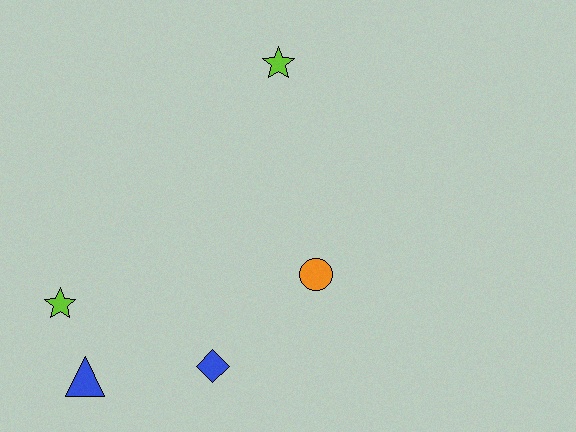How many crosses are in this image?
There are no crosses.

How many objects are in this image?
There are 5 objects.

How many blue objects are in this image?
There are 2 blue objects.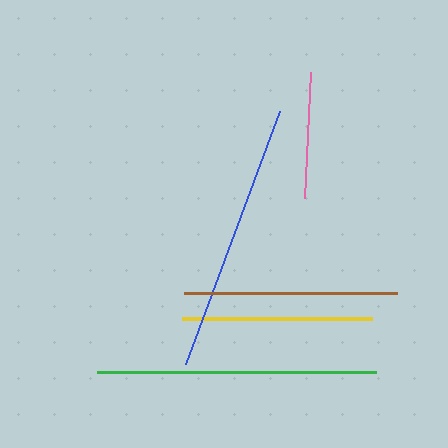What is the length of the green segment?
The green segment is approximately 279 pixels long.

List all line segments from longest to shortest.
From longest to shortest: green, blue, brown, yellow, pink.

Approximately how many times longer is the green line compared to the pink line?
The green line is approximately 2.2 times the length of the pink line.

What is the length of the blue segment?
The blue segment is approximately 270 pixels long.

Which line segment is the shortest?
The pink line is the shortest at approximately 126 pixels.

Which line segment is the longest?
The green line is the longest at approximately 279 pixels.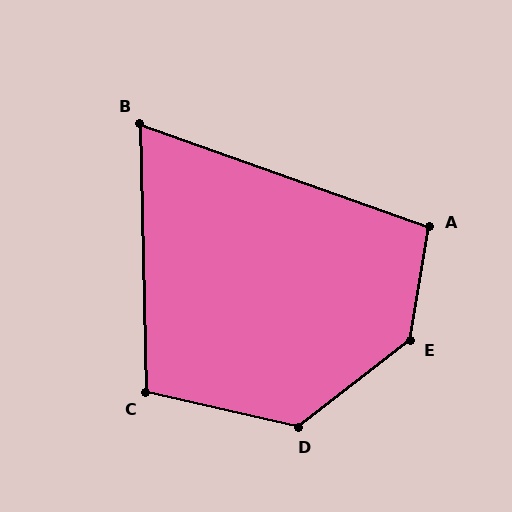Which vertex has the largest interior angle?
E, at approximately 137 degrees.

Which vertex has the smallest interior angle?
B, at approximately 69 degrees.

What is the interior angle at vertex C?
Approximately 104 degrees (obtuse).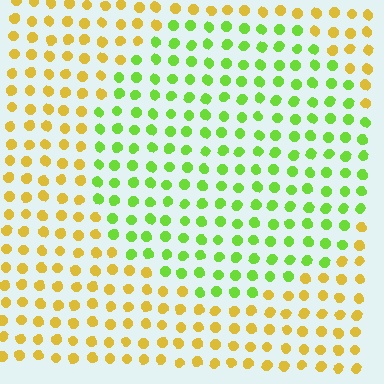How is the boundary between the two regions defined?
The boundary is defined purely by a slight shift in hue (about 53 degrees). Spacing, size, and orientation are identical on both sides.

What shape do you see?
I see a circle.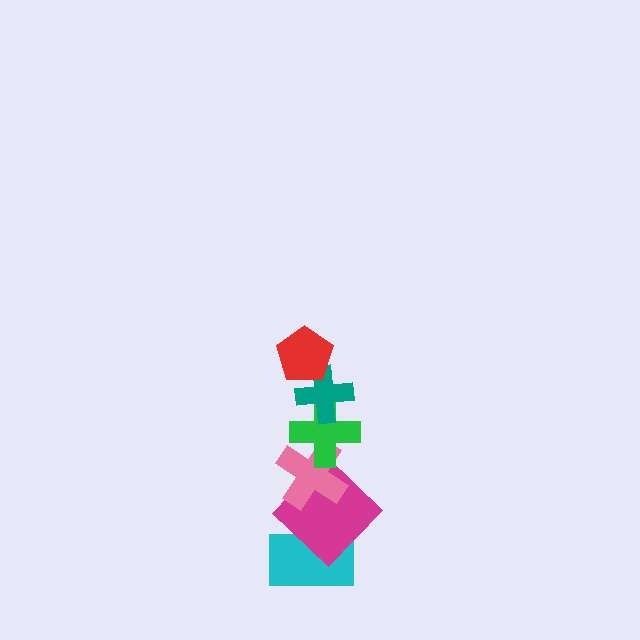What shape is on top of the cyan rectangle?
The magenta diamond is on top of the cyan rectangle.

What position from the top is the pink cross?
The pink cross is 4th from the top.